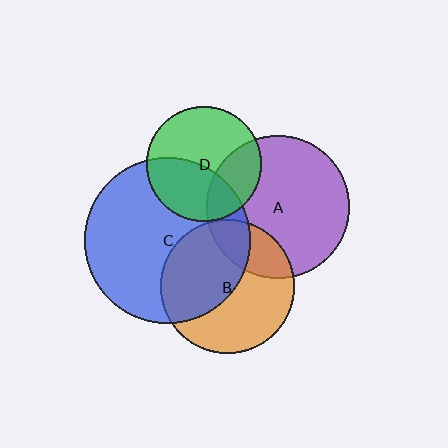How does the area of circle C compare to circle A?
Approximately 1.3 times.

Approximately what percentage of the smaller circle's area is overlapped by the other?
Approximately 20%.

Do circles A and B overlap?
Yes.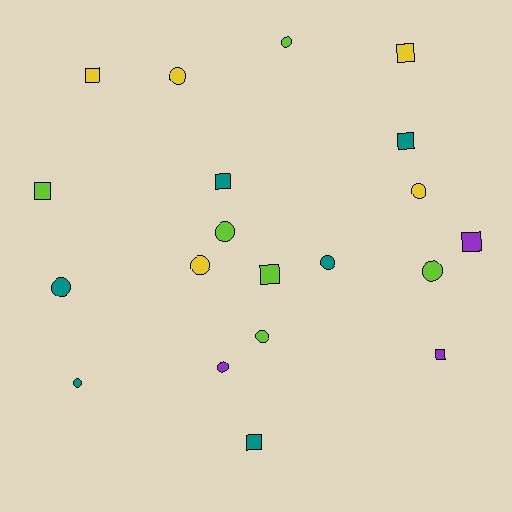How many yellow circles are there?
There are 3 yellow circles.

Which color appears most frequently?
Lime, with 6 objects.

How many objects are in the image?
There are 20 objects.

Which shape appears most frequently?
Circle, with 11 objects.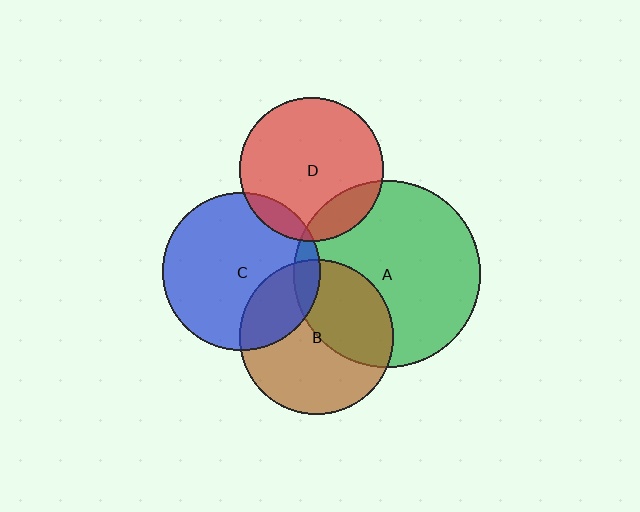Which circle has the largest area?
Circle A (green).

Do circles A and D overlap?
Yes.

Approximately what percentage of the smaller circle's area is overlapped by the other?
Approximately 15%.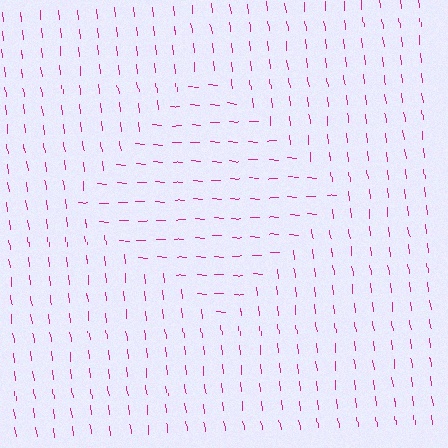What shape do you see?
I see a diamond.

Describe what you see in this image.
The image is filled with small magenta line segments. A diamond region in the image has lines oriented differently from the surrounding lines, creating a visible texture boundary.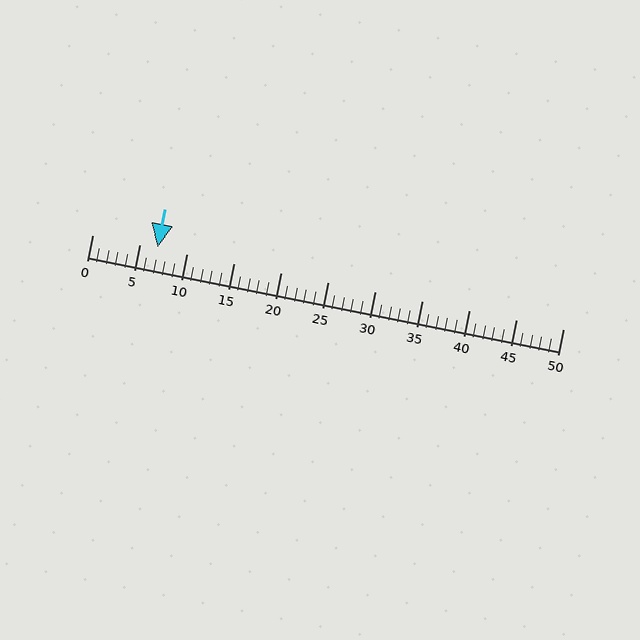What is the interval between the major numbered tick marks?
The major tick marks are spaced 5 units apart.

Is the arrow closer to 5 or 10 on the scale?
The arrow is closer to 5.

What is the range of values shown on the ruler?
The ruler shows values from 0 to 50.